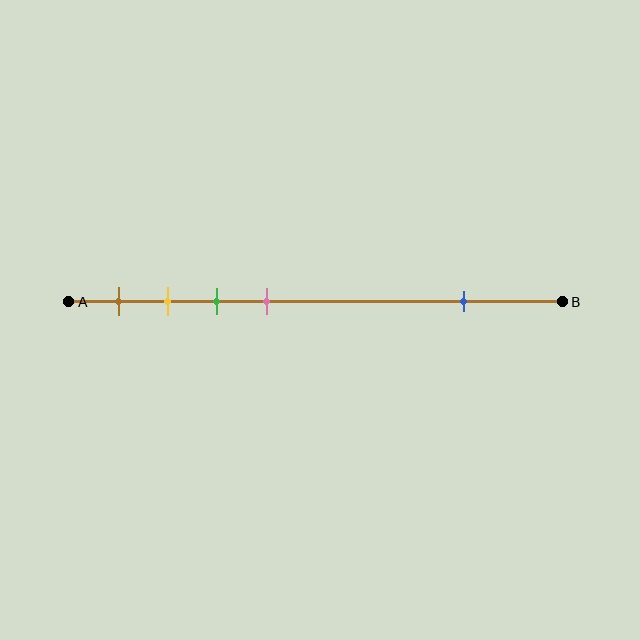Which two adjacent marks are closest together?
The yellow and green marks are the closest adjacent pair.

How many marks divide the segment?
There are 5 marks dividing the segment.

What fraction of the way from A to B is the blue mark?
The blue mark is approximately 80% (0.8) of the way from A to B.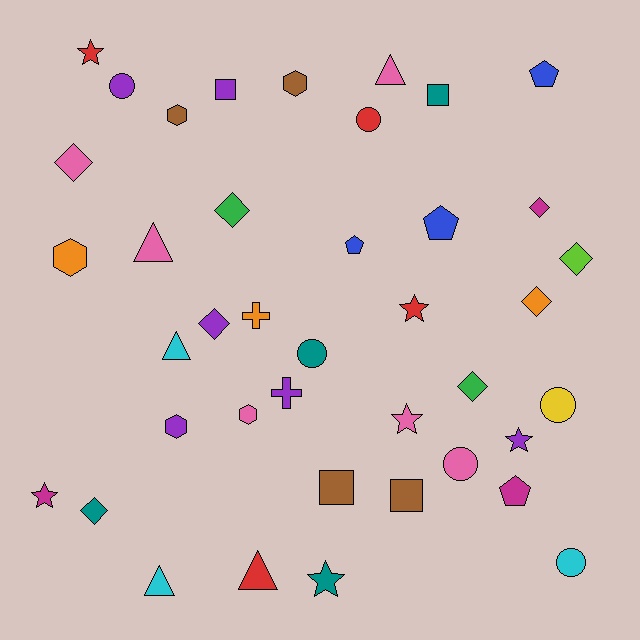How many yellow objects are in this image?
There is 1 yellow object.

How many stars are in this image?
There are 6 stars.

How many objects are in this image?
There are 40 objects.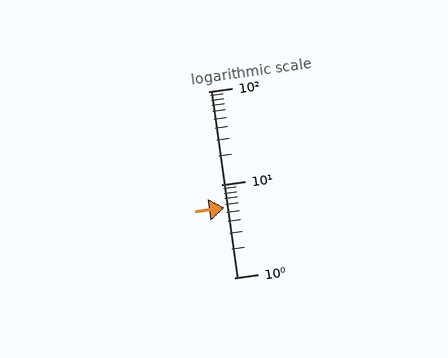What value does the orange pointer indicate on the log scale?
The pointer indicates approximately 5.6.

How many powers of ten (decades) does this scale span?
The scale spans 2 decades, from 1 to 100.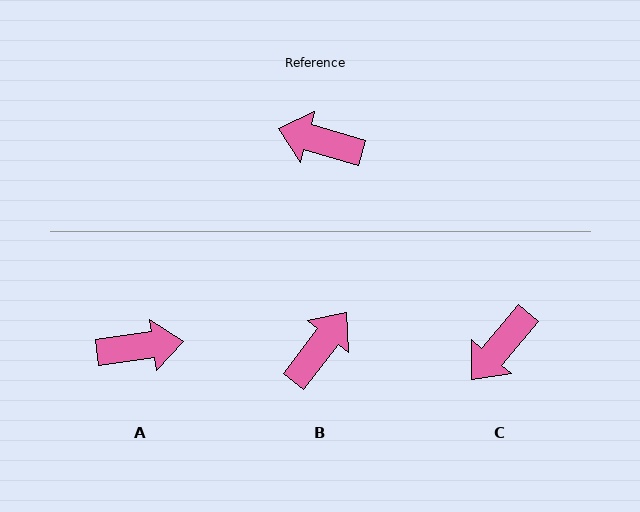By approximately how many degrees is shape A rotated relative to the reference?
Approximately 157 degrees clockwise.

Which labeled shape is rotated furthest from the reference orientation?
A, about 157 degrees away.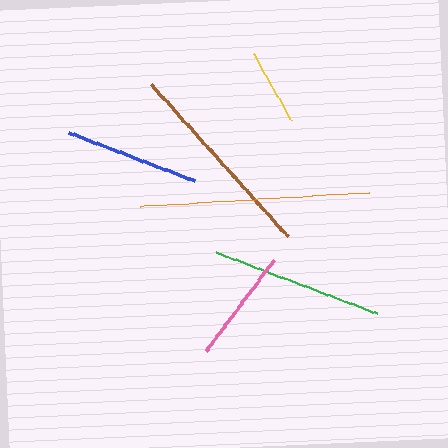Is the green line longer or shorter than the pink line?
The green line is longer than the pink line.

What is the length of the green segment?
The green segment is approximately 172 pixels long.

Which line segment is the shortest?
The yellow line is the shortest at approximately 77 pixels.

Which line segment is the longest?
The orange line is the longest at approximately 228 pixels.